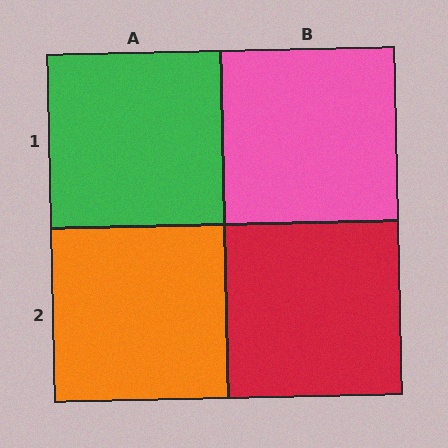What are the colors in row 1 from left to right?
Green, pink.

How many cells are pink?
1 cell is pink.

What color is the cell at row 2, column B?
Red.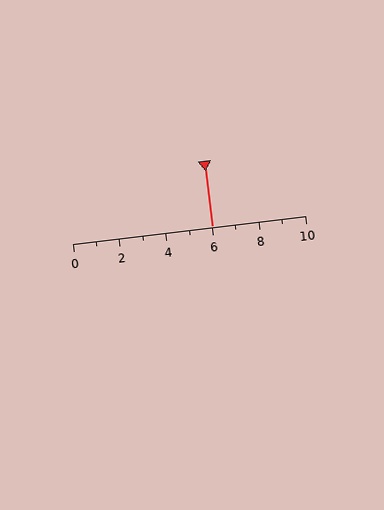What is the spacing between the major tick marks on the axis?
The major ticks are spaced 2 apart.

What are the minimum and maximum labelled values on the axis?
The axis runs from 0 to 10.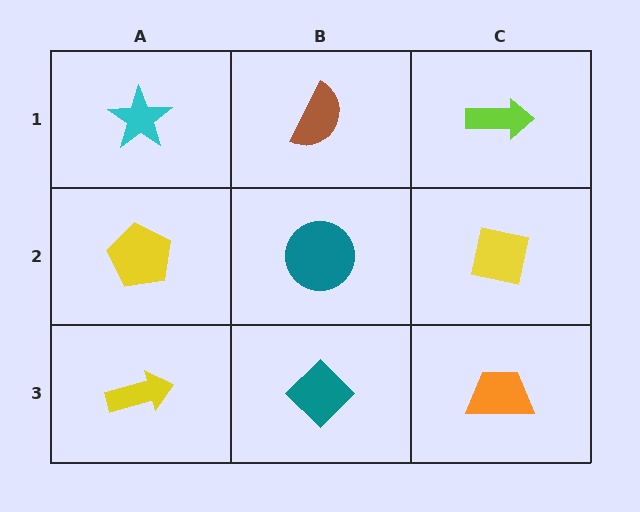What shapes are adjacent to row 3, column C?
A yellow square (row 2, column C), a teal diamond (row 3, column B).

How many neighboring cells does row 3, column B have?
3.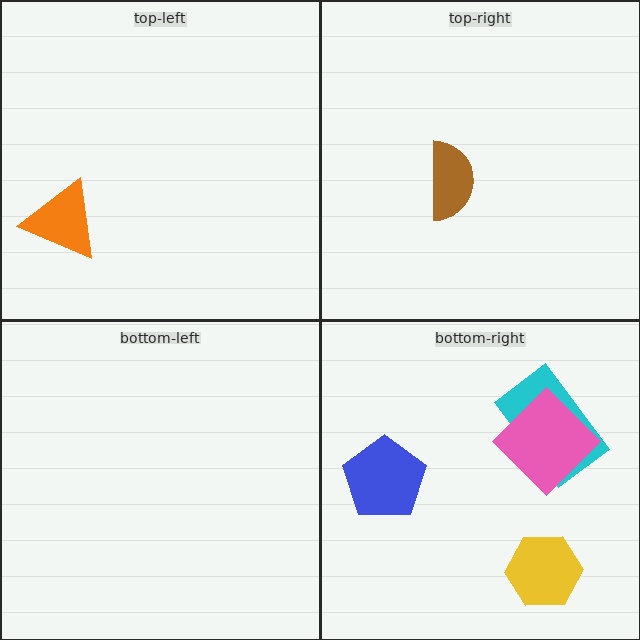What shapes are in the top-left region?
The orange triangle.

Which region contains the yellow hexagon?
The bottom-right region.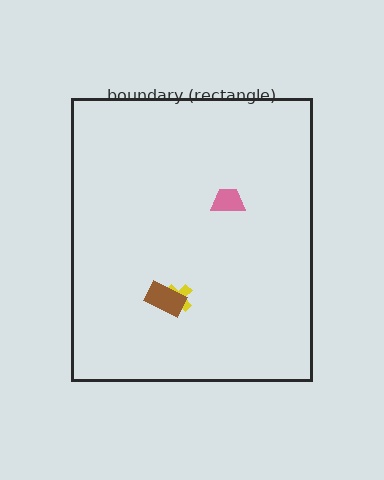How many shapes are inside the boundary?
3 inside, 0 outside.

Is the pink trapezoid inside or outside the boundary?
Inside.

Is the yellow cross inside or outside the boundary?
Inside.